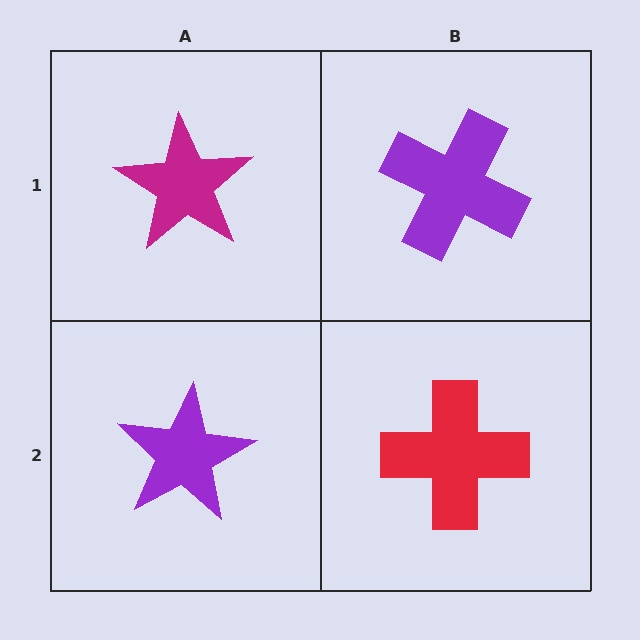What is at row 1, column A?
A magenta star.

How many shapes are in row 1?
2 shapes.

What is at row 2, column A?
A purple star.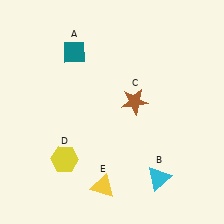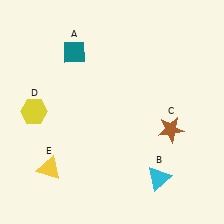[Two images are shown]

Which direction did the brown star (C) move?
The brown star (C) moved right.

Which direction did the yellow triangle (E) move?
The yellow triangle (E) moved left.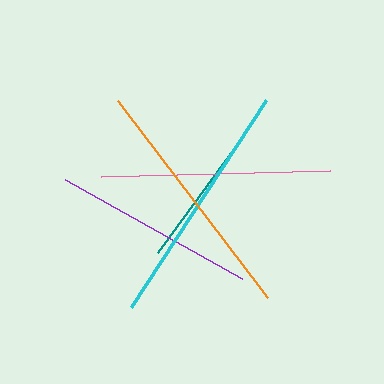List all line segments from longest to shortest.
From longest to shortest: orange, cyan, pink, purple, teal.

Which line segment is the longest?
The orange line is the longest at approximately 248 pixels.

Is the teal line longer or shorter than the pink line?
The pink line is longer than the teal line.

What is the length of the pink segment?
The pink segment is approximately 229 pixels long.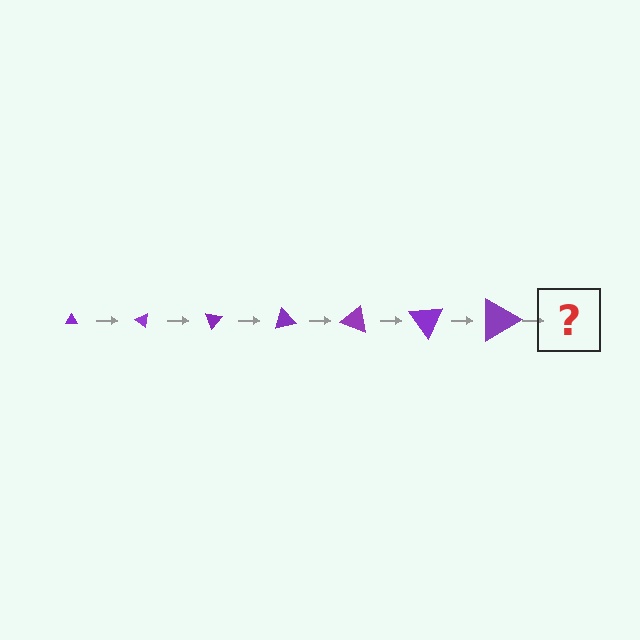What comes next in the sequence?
The next element should be a triangle, larger than the previous one and rotated 245 degrees from the start.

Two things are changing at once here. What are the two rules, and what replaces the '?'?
The two rules are that the triangle grows larger each step and it rotates 35 degrees each step. The '?' should be a triangle, larger than the previous one and rotated 245 degrees from the start.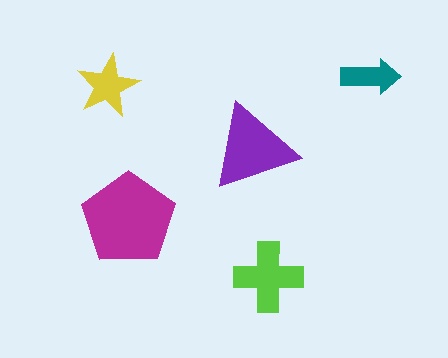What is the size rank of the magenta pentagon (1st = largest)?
1st.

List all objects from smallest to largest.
The teal arrow, the yellow star, the lime cross, the purple triangle, the magenta pentagon.